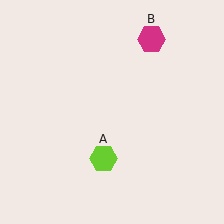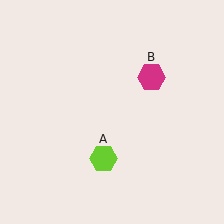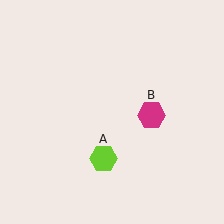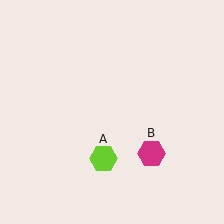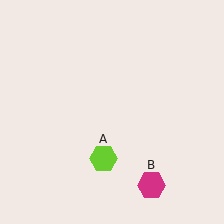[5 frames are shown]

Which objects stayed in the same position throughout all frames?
Lime hexagon (object A) remained stationary.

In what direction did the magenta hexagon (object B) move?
The magenta hexagon (object B) moved down.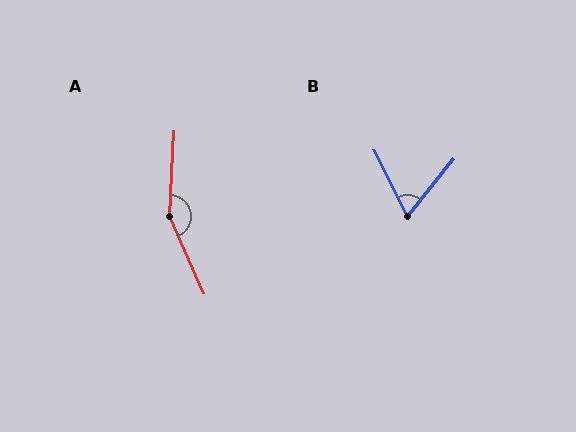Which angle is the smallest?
B, at approximately 66 degrees.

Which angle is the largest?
A, at approximately 153 degrees.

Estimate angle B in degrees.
Approximately 66 degrees.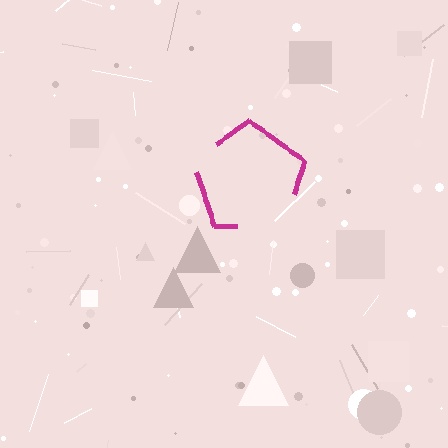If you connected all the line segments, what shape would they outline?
They would outline a pentagon.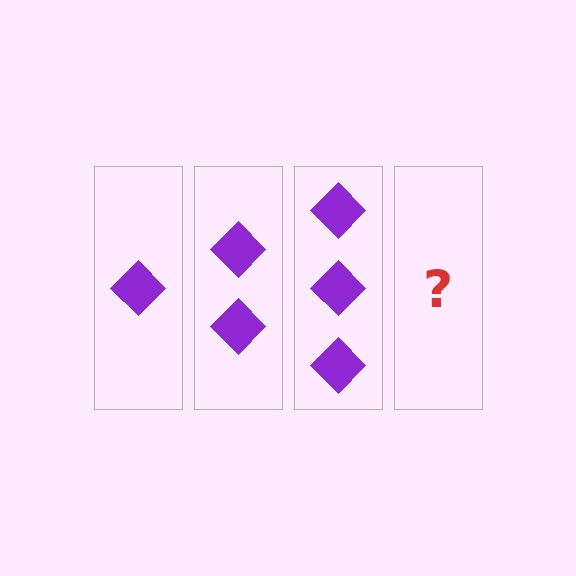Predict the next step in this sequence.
The next step is 4 diamonds.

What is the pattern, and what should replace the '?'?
The pattern is that each step adds one more diamond. The '?' should be 4 diamonds.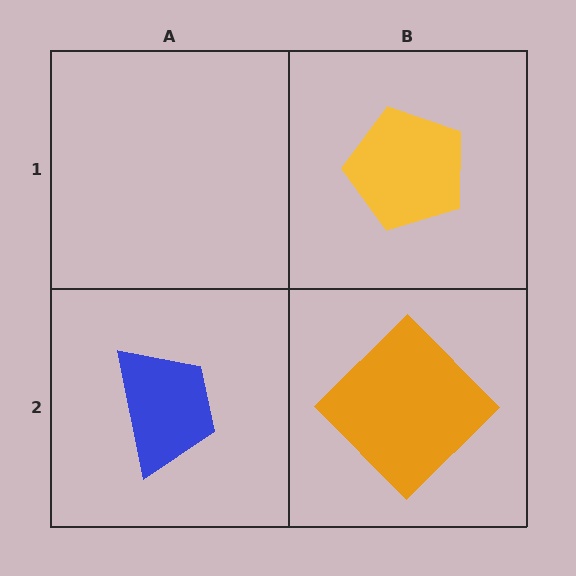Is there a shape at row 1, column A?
No, that cell is empty.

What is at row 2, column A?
A blue trapezoid.